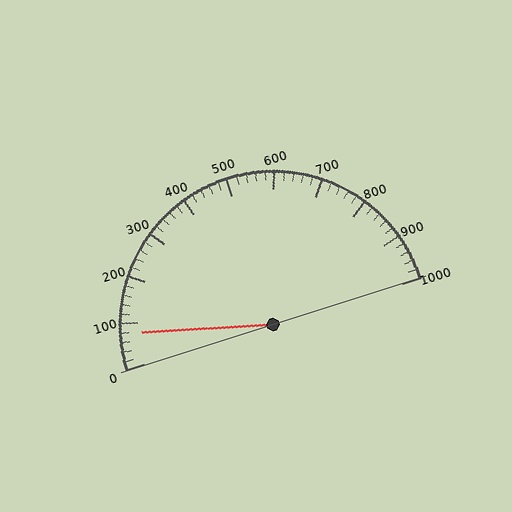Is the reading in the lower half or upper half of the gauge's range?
The reading is in the lower half of the range (0 to 1000).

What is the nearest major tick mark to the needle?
The nearest major tick mark is 100.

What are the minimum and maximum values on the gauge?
The gauge ranges from 0 to 1000.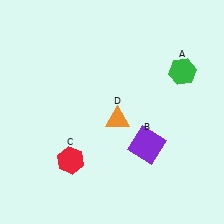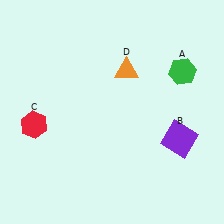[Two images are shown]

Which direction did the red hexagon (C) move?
The red hexagon (C) moved left.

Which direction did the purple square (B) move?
The purple square (B) moved right.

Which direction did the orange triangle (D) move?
The orange triangle (D) moved up.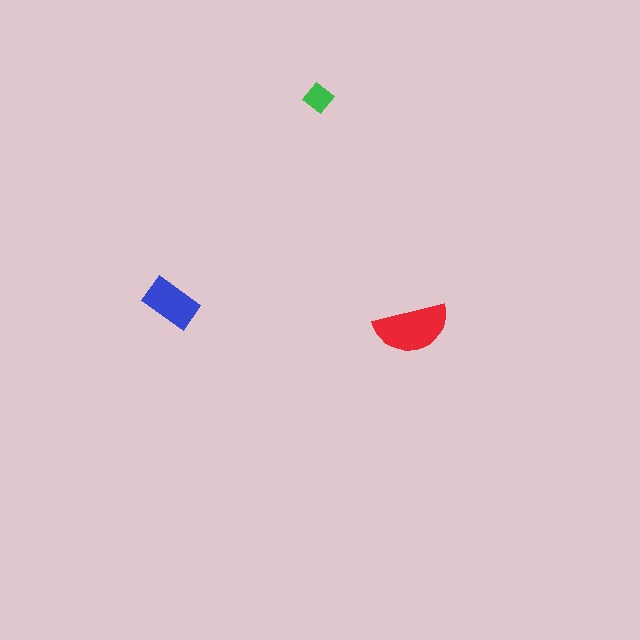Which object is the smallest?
The green diamond.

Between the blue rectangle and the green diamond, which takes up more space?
The blue rectangle.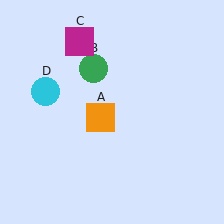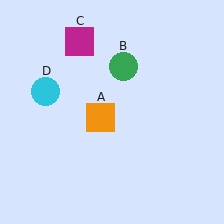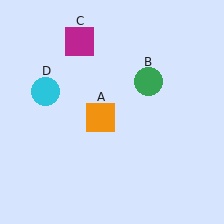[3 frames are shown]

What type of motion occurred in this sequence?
The green circle (object B) rotated clockwise around the center of the scene.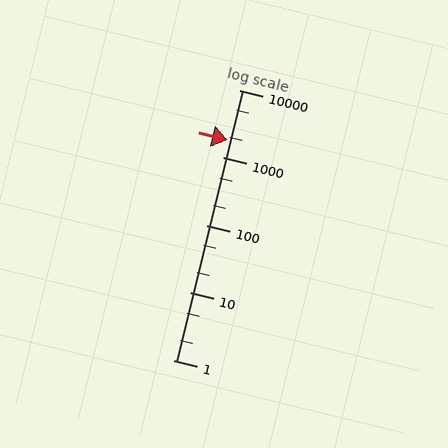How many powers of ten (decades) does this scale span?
The scale spans 4 decades, from 1 to 10000.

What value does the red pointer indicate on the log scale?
The pointer indicates approximately 1800.